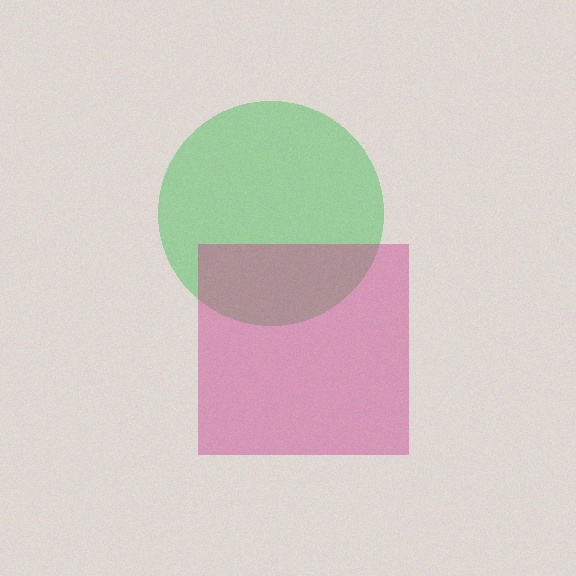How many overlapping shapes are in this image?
There are 2 overlapping shapes in the image.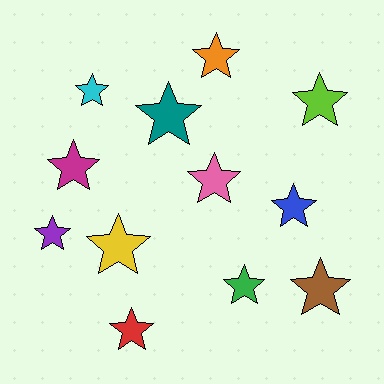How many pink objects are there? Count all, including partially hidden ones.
There is 1 pink object.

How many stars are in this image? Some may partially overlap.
There are 12 stars.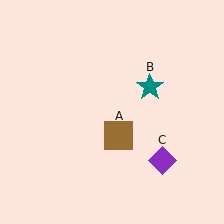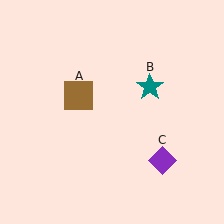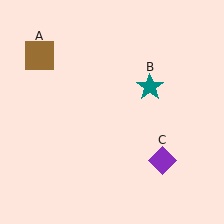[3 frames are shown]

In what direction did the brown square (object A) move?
The brown square (object A) moved up and to the left.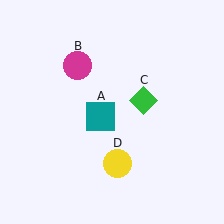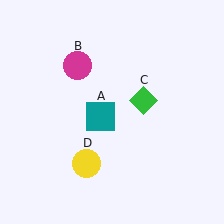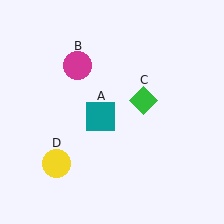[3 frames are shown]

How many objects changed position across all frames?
1 object changed position: yellow circle (object D).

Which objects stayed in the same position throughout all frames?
Teal square (object A) and magenta circle (object B) and green diamond (object C) remained stationary.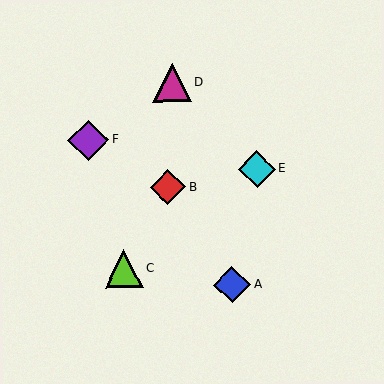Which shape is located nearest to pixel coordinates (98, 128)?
The purple diamond (labeled F) at (88, 140) is nearest to that location.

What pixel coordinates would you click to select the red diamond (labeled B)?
Click at (168, 187) to select the red diamond B.